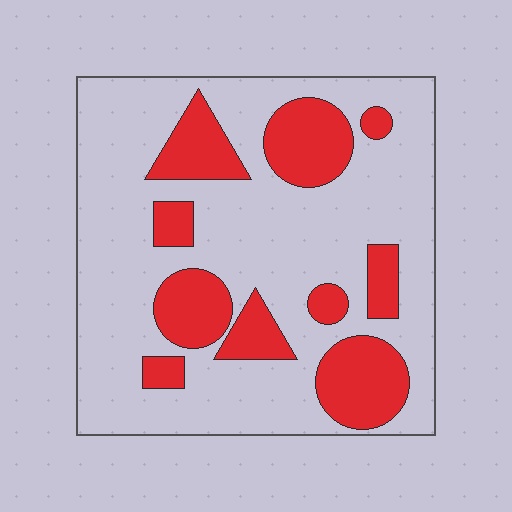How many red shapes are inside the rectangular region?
10.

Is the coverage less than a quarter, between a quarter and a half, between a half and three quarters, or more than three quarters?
Between a quarter and a half.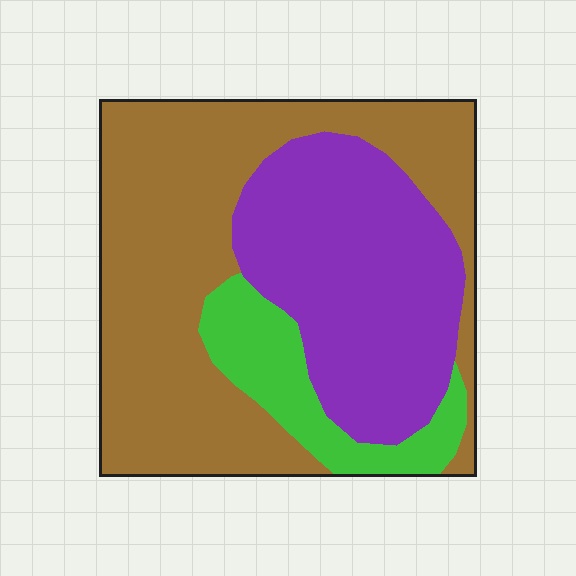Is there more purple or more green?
Purple.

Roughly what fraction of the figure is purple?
Purple takes up about one third (1/3) of the figure.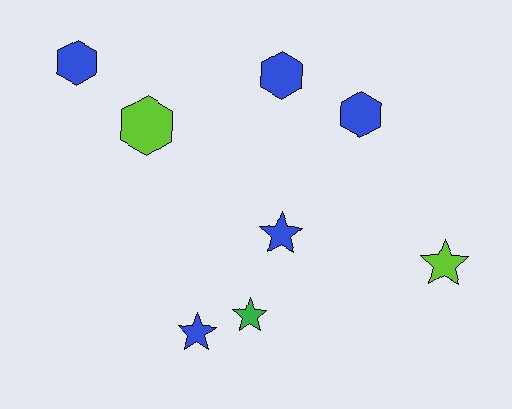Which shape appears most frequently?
Hexagon, with 4 objects.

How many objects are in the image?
There are 8 objects.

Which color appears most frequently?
Blue, with 5 objects.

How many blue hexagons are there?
There are 3 blue hexagons.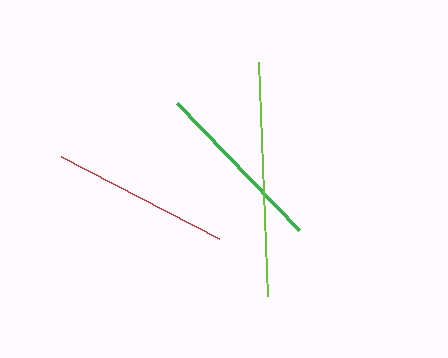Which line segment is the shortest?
The green line is the shortest at approximately 177 pixels.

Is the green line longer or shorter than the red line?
The red line is longer than the green line.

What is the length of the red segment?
The red segment is approximately 178 pixels long.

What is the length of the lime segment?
The lime segment is approximately 235 pixels long.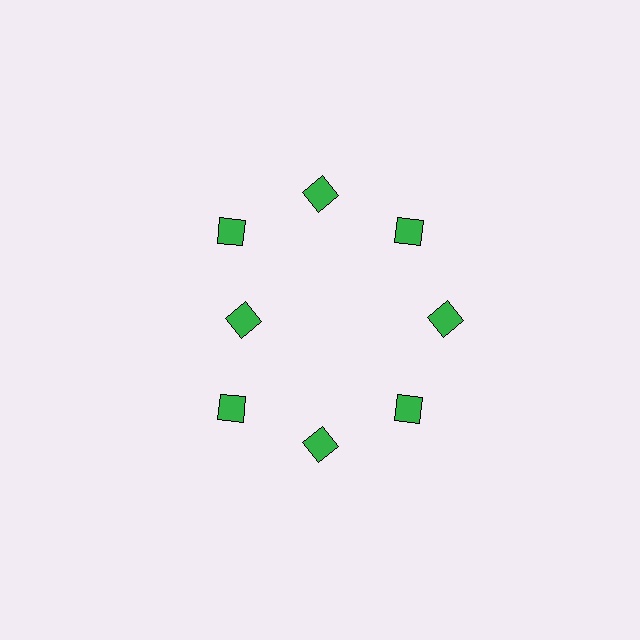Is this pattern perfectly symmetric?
No. The 8 green diamonds are arranged in a ring, but one element near the 9 o'clock position is pulled inward toward the center, breaking the 8-fold rotational symmetry.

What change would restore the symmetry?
The symmetry would be restored by moving it outward, back onto the ring so that all 8 diamonds sit at equal angles and equal distance from the center.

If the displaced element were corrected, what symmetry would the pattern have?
It would have 8-fold rotational symmetry — the pattern would map onto itself every 45 degrees.